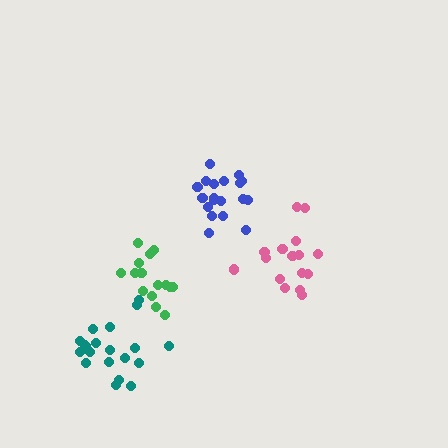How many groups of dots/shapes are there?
There are 4 groups.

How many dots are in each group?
Group 1: 20 dots, Group 2: 15 dots, Group 3: 19 dots, Group 4: 17 dots (71 total).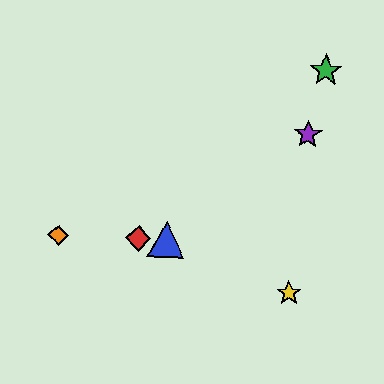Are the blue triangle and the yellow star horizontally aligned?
No, the blue triangle is at y≈239 and the yellow star is at y≈293.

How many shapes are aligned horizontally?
3 shapes (the red diamond, the blue triangle, the orange diamond) are aligned horizontally.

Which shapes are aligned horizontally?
The red diamond, the blue triangle, the orange diamond are aligned horizontally.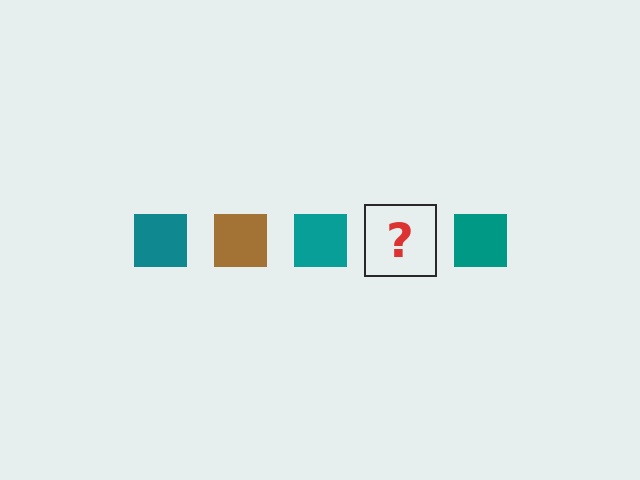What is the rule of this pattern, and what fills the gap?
The rule is that the pattern cycles through teal, brown squares. The gap should be filled with a brown square.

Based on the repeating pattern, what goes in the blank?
The blank should be a brown square.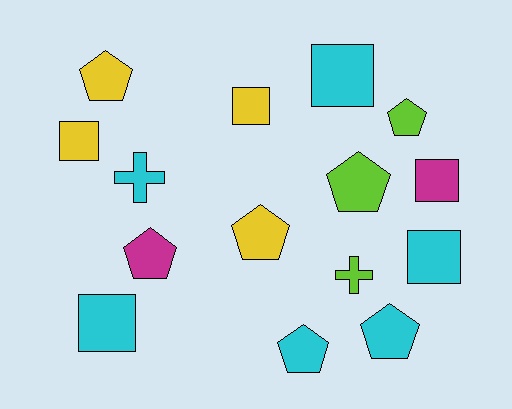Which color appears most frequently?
Cyan, with 6 objects.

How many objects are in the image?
There are 15 objects.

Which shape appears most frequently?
Pentagon, with 7 objects.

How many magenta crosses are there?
There are no magenta crosses.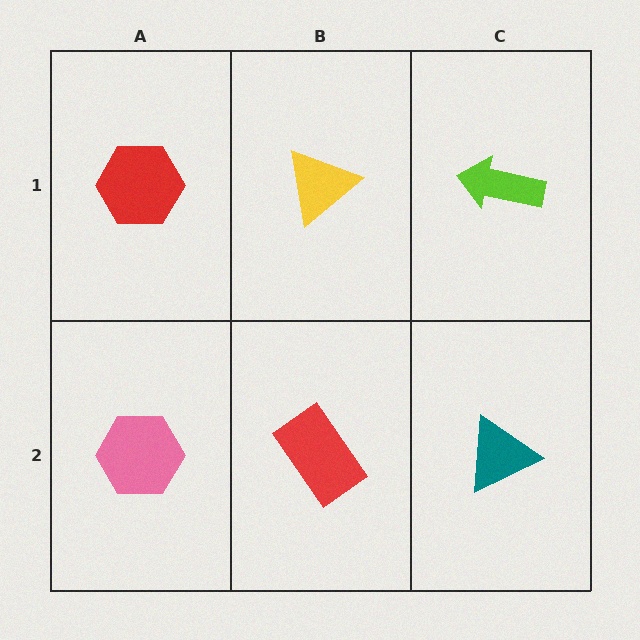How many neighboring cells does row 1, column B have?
3.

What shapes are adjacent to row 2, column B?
A yellow triangle (row 1, column B), a pink hexagon (row 2, column A), a teal triangle (row 2, column C).